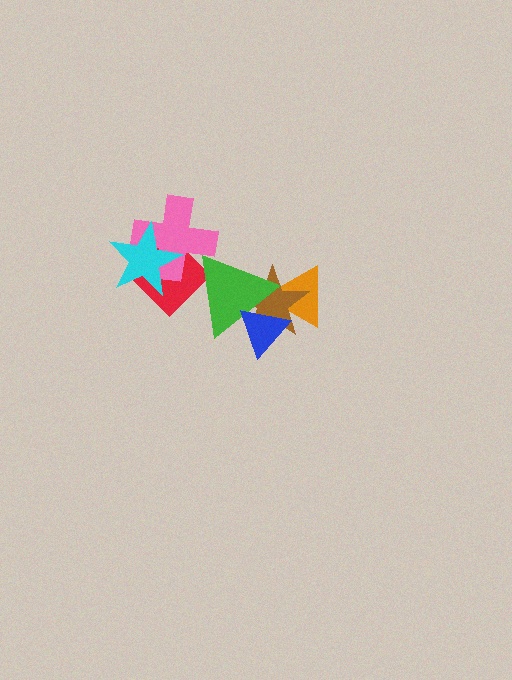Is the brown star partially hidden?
Yes, it is partially covered by another shape.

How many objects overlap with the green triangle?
5 objects overlap with the green triangle.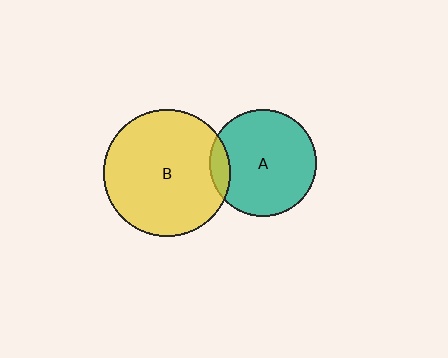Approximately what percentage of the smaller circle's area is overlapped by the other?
Approximately 10%.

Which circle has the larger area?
Circle B (yellow).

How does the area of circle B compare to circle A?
Approximately 1.4 times.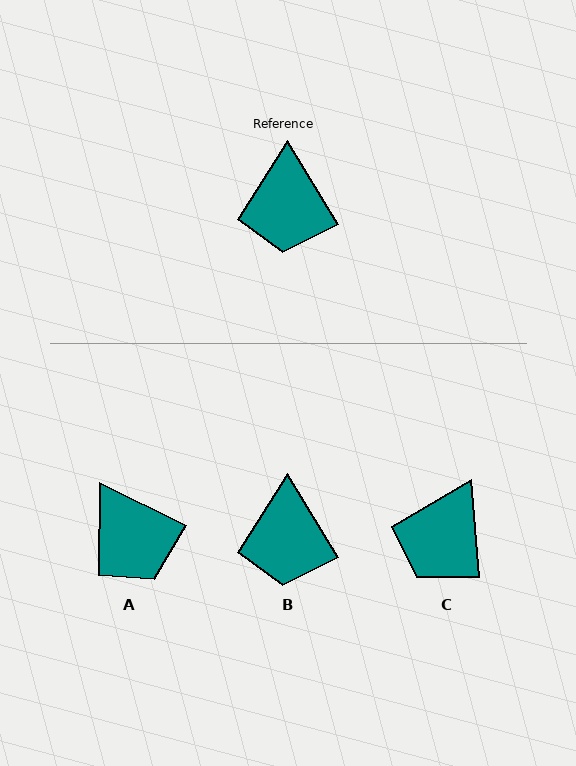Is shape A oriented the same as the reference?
No, it is off by about 32 degrees.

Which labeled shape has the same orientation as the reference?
B.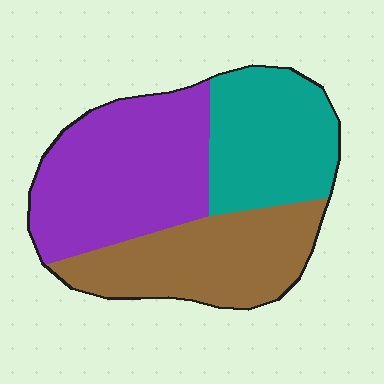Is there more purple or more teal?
Purple.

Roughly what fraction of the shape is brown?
Brown takes up about one third (1/3) of the shape.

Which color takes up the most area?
Purple, at roughly 40%.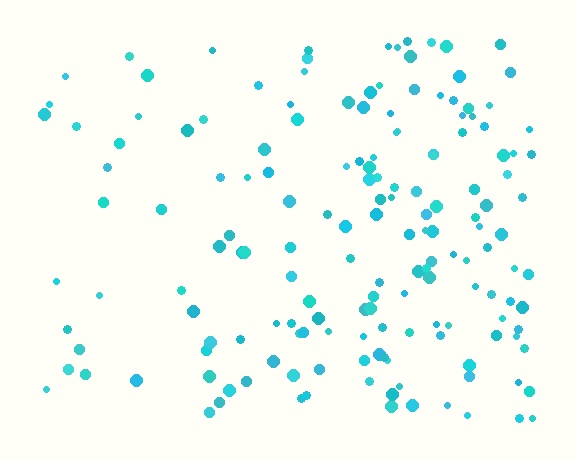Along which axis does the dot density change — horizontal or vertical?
Horizontal.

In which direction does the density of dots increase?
From left to right, with the right side densest.